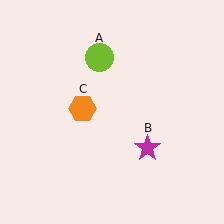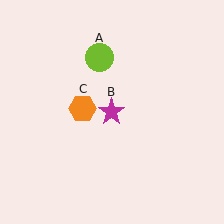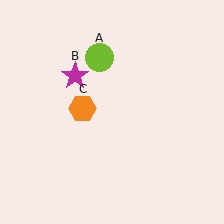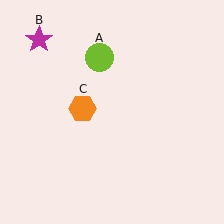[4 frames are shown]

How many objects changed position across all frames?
1 object changed position: magenta star (object B).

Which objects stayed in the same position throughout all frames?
Lime circle (object A) and orange hexagon (object C) remained stationary.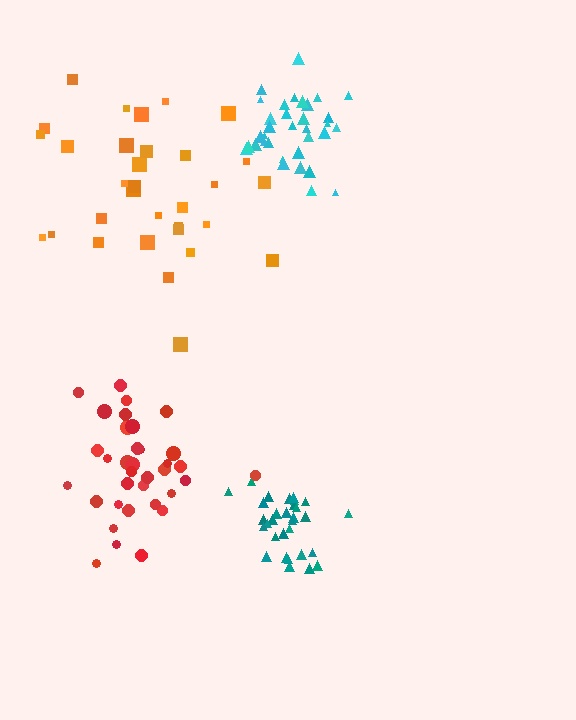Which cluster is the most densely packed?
Cyan.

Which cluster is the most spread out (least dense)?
Orange.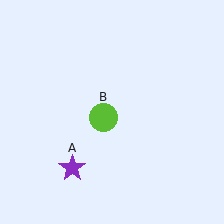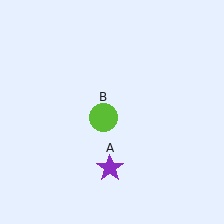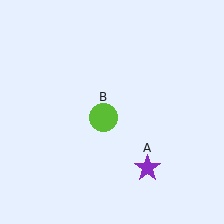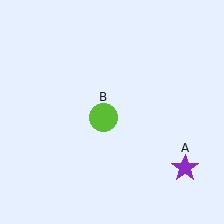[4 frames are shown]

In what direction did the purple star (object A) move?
The purple star (object A) moved right.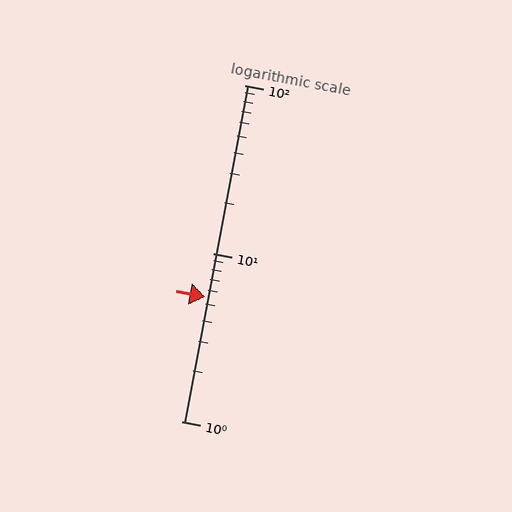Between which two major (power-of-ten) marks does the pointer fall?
The pointer is between 1 and 10.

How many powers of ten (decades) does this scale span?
The scale spans 2 decades, from 1 to 100.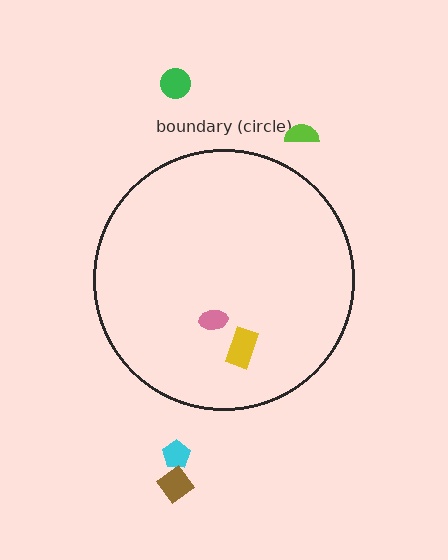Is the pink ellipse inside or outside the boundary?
Inside.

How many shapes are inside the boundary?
2 inside, 4 outside.